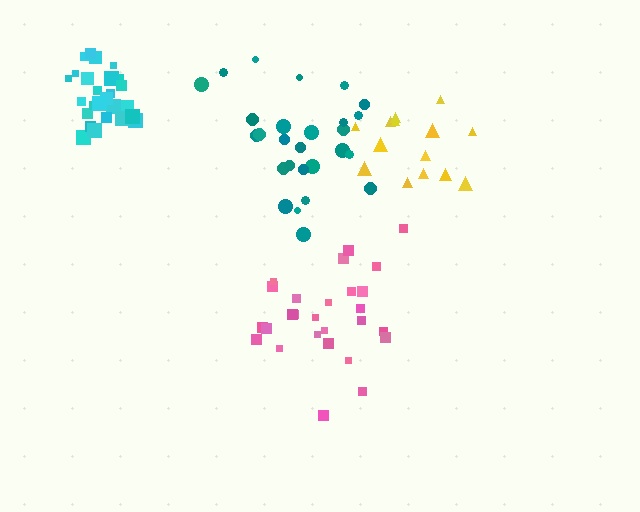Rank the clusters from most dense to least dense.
cyan, pink, yellow, teal.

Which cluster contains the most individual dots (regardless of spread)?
Pink (27).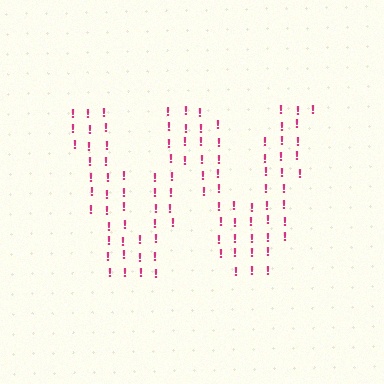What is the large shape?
The large shape is the letter W.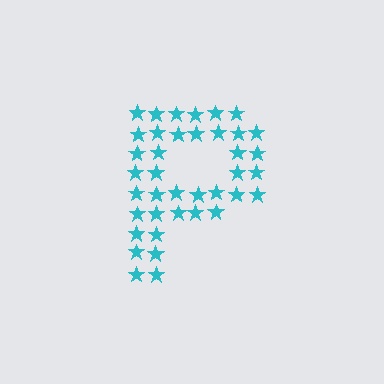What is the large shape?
The large shape is the letter P.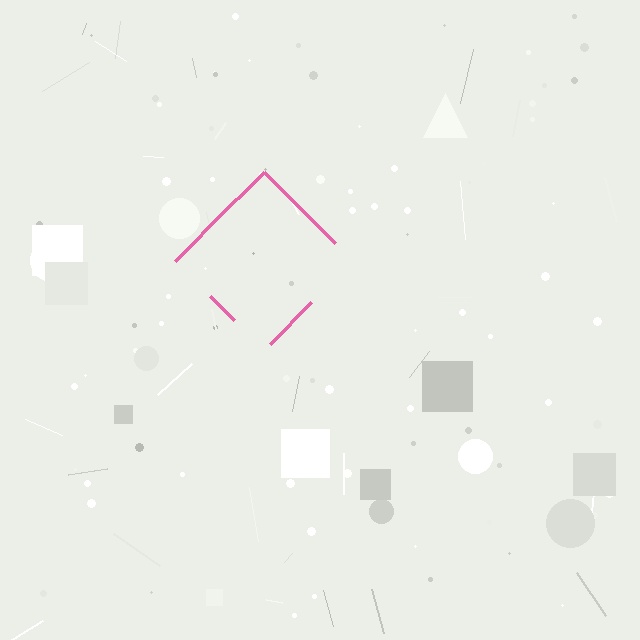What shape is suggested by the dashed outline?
The dashed outline suggests a diamond.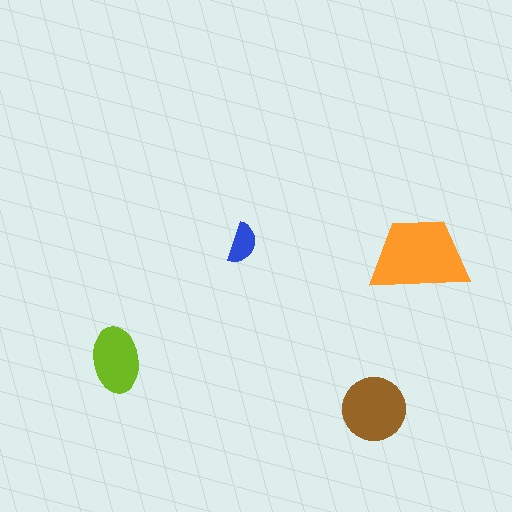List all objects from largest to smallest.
The orange trapezoid, the brown circle, the lime ellipse, the blue semicircle.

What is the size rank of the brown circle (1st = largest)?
2nd.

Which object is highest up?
The blue semicircle is topmost.